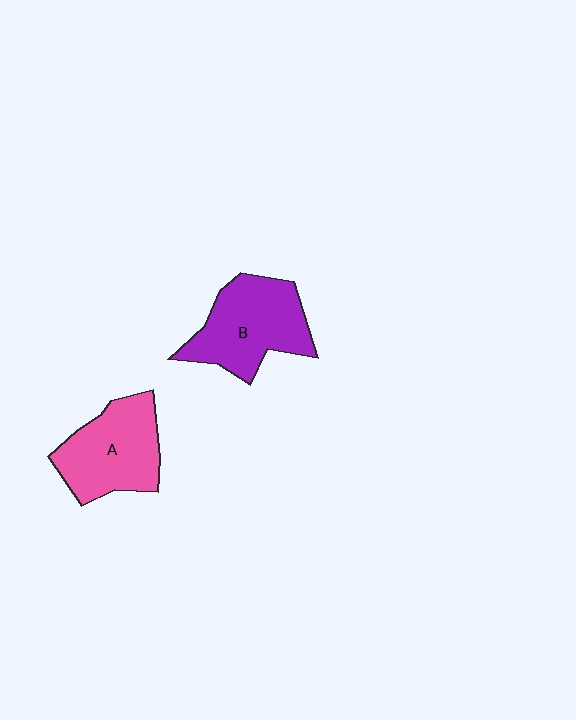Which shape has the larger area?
Shape B (purple).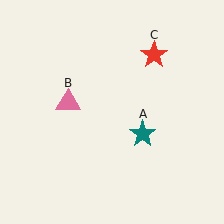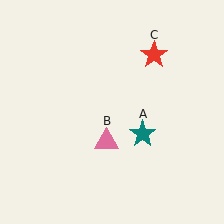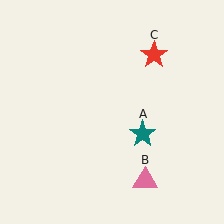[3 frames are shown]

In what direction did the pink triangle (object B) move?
The pink triangle (object B) moved down and to the right.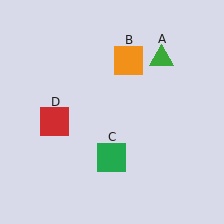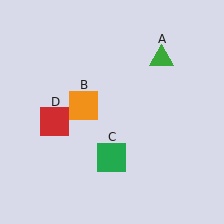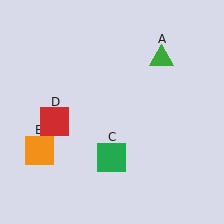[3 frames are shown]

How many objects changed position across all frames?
1 object changed position: orange square (object B).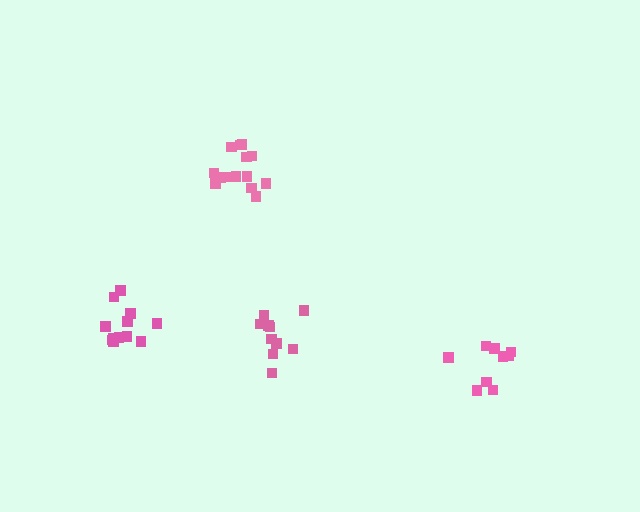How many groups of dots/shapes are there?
There are 4 groups.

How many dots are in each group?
Group 1: 14 dots, Group 2: 10 dots, Group 3: 9 dots, Group 4: 12 dots (45 total).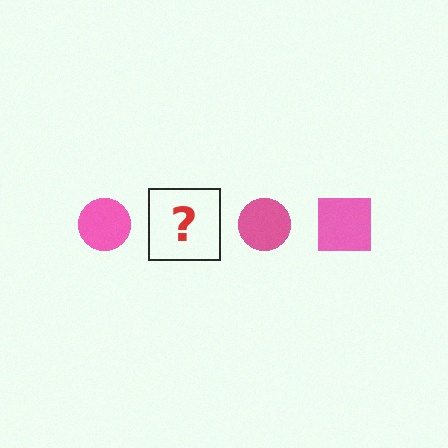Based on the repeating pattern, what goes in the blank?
The blank should be a pink square.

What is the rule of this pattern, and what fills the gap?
The rule is that the pattern cycles through circle, square shapes in pink. The gap should be filled with a pink square.